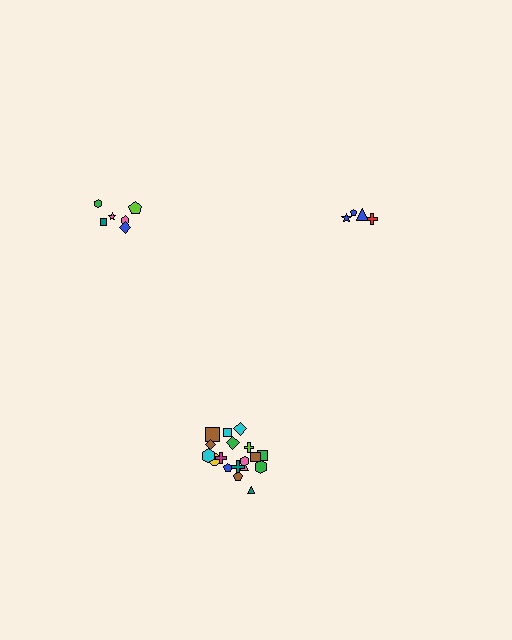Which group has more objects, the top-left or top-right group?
The top-left group.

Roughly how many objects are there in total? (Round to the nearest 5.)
Roughly 30 objects in total.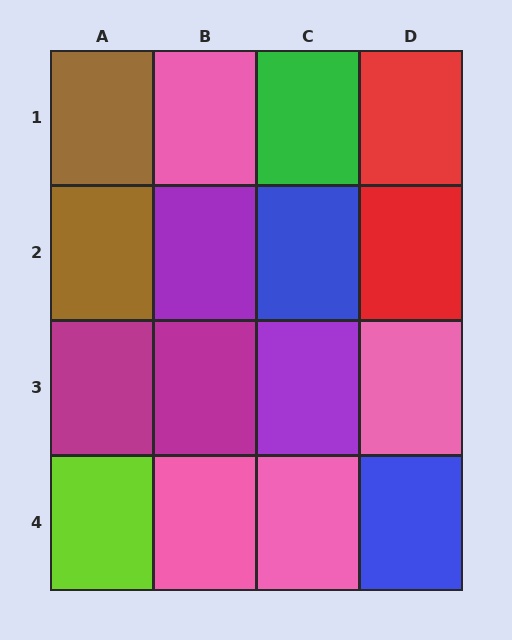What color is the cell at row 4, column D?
Blue.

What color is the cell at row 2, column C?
Blue.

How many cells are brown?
2 cells are brown.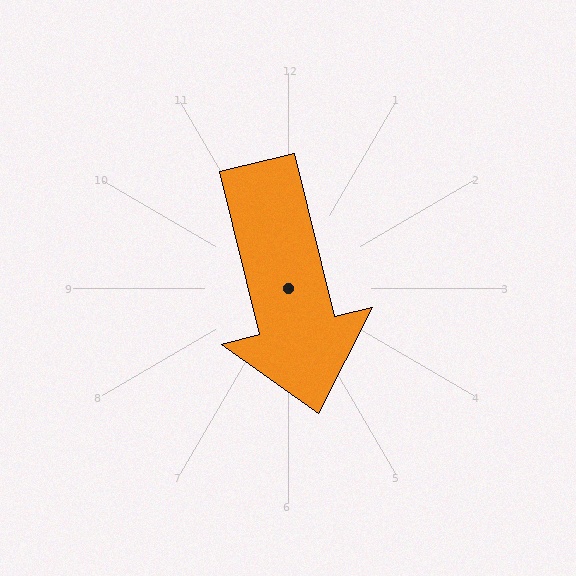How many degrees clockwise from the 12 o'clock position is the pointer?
Approximately 166 degrees.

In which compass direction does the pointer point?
South.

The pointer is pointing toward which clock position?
Roughly 6 o'clock.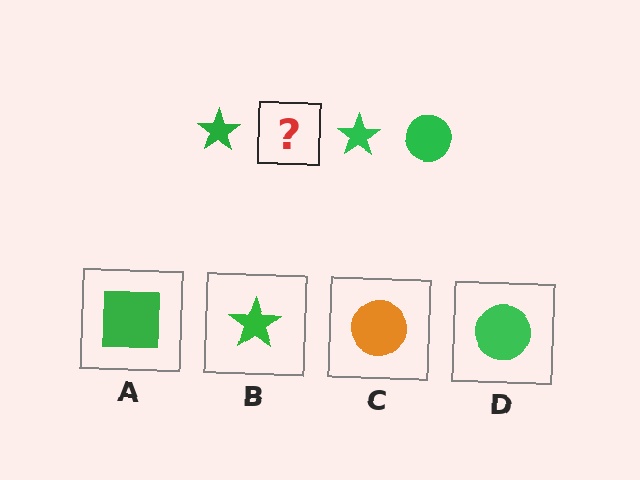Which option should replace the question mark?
Option D.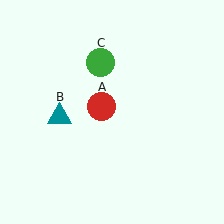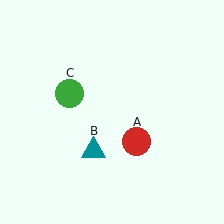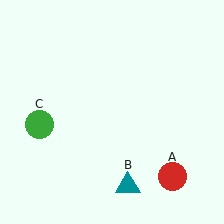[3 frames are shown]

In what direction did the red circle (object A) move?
The red circle (object A) moved down and to the right.